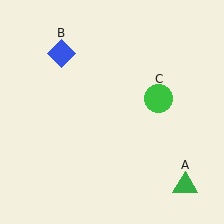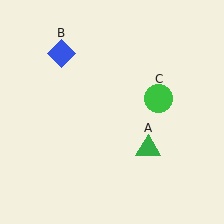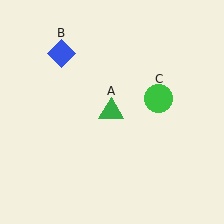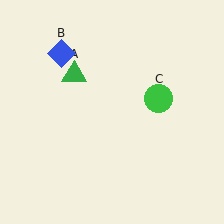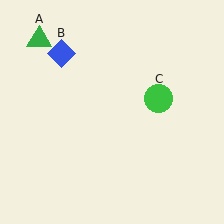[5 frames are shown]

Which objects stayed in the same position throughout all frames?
Blue diamond (object B) and green circle (object C) remained stationary.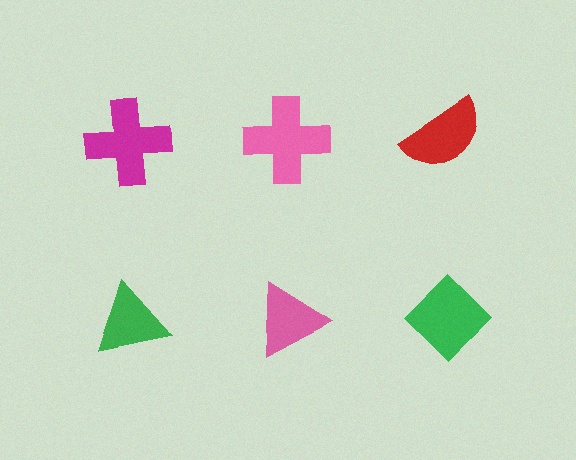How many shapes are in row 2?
3 shapes.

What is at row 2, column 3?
A green diamond.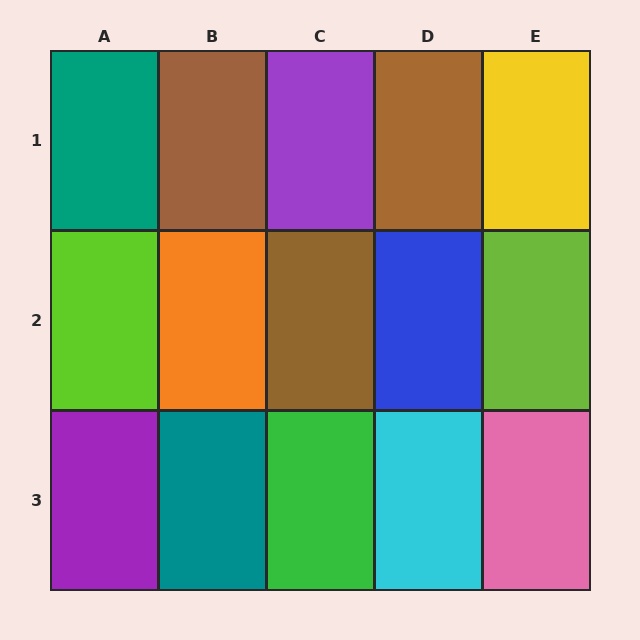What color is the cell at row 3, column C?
Green.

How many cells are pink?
1 cell is pink.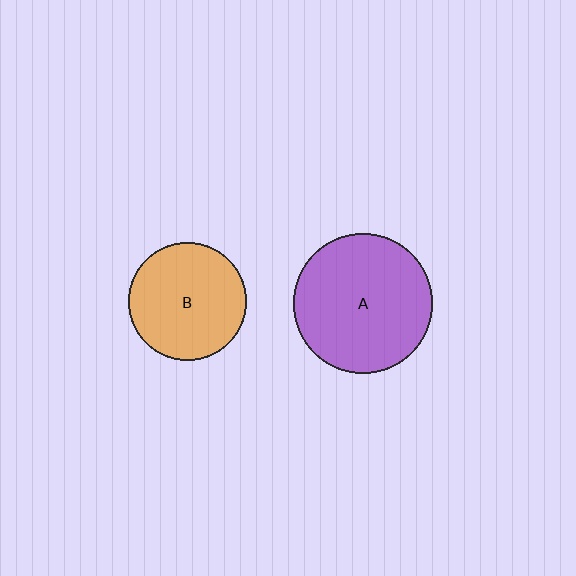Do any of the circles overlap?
No, none of the circles overlap.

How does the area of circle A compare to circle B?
Approximately 1.4 times.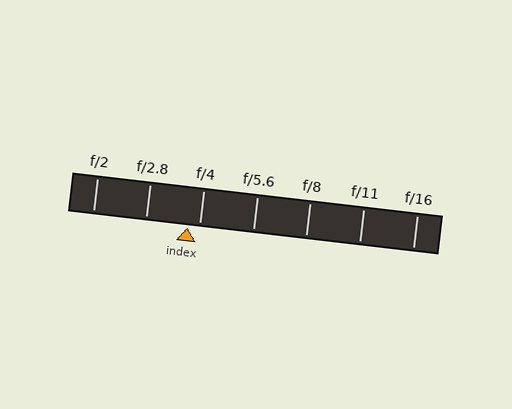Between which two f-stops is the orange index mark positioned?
The index mark is between f/2.8 and f/4.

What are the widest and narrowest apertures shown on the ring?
The widest aperture shown is f/2 and the narrowest is f/16.